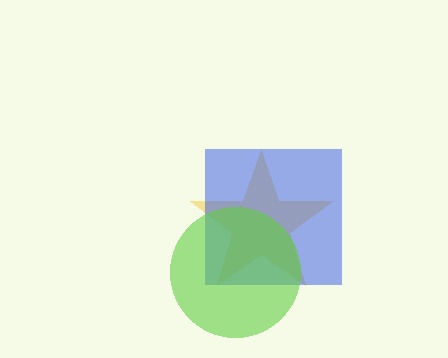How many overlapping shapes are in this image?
There are 3 overlapping shapes in the image.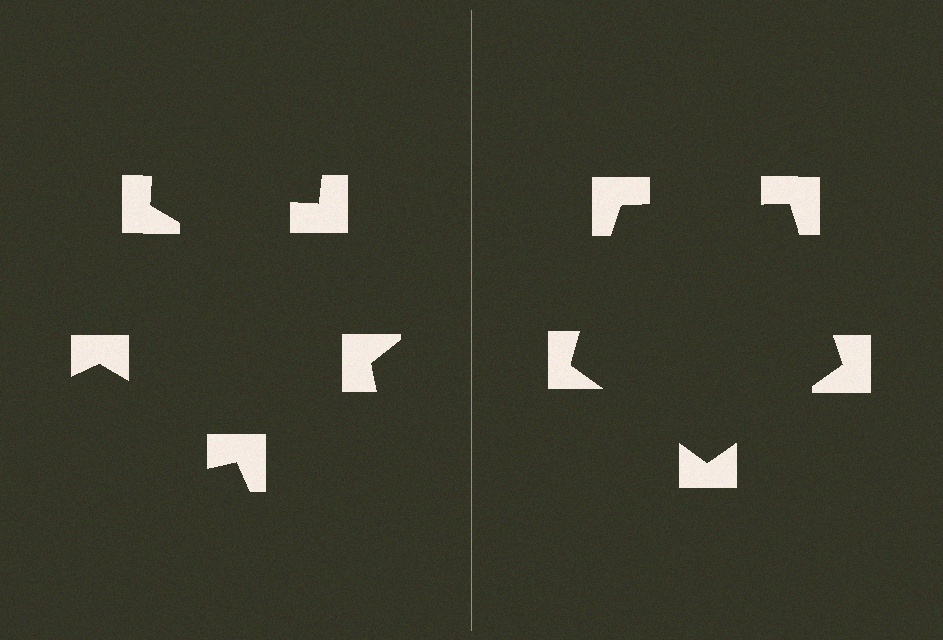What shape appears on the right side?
An illusory pentagon.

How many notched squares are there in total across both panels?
10 — 5 on each side.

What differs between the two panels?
The notched squares are positioned identically on both sides; only the wedge orientations differ. On the right they align to a pentagon; on the left they are misaligned.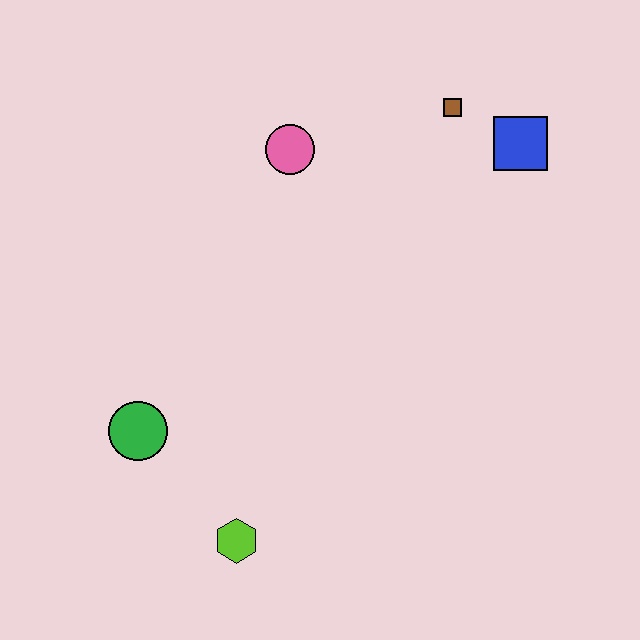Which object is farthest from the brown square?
The lime hexagon is farthest from the brown square.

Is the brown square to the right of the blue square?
No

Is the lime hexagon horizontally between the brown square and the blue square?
No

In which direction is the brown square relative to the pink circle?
The brown square is to the right of the pink circle.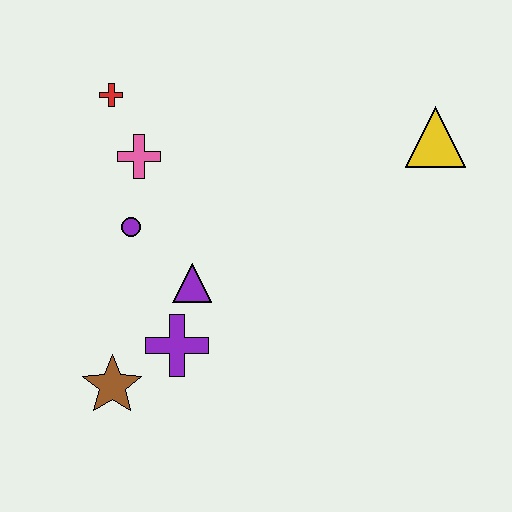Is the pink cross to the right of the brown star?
Yes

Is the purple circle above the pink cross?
No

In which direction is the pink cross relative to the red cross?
The pink cross is below the red cross.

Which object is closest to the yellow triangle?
The purple triangle is closest to the yellow triangle.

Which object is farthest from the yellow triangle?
The brown star is farthest from the yellow triangle.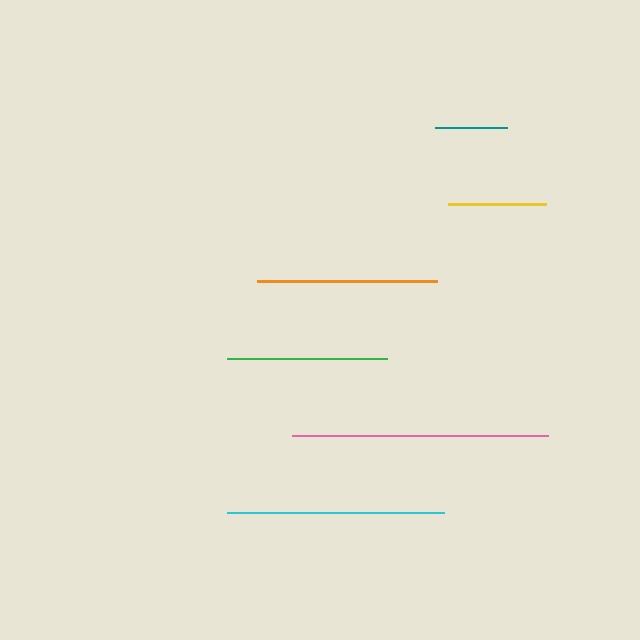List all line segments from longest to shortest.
From longest to shortest: pink, cyan, orange, green, yellow, teal.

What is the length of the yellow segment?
The yellow segment is approximately 98 pixels long.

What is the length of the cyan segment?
The cyan segment is approximately 217 pixels long.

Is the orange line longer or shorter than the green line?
The orange line is longer than the green line.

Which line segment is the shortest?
The teal line is the shortest at approximately 71 pixels.